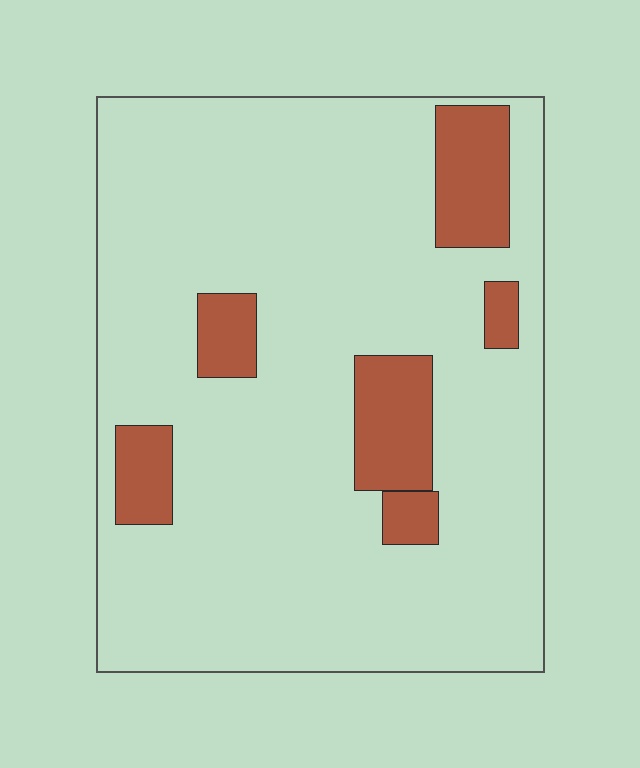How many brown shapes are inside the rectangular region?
6.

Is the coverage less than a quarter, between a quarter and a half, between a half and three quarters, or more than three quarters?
Less than a quarter.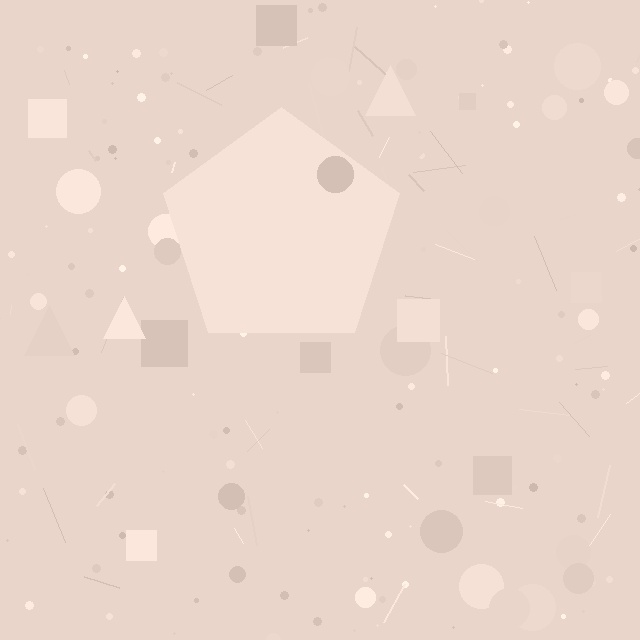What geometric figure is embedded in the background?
A pentagon is embedded in the background.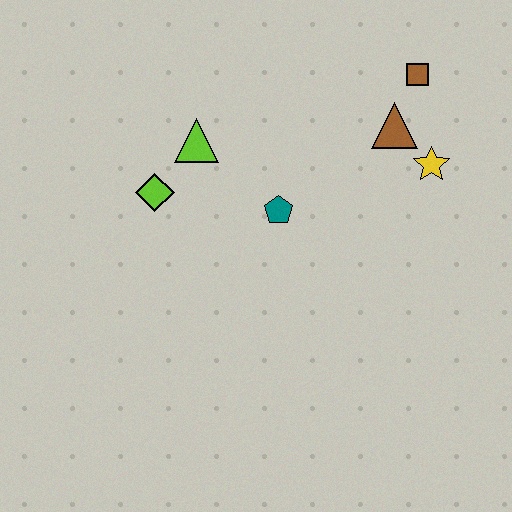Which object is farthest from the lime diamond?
The brown square is farthest from the lime diamond.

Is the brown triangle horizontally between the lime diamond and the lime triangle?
No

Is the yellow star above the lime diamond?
Yes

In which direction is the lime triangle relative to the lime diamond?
The lime triangle is above the lime diamond.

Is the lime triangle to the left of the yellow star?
Yes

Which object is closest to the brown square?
The brown triangle is closest to the brown square.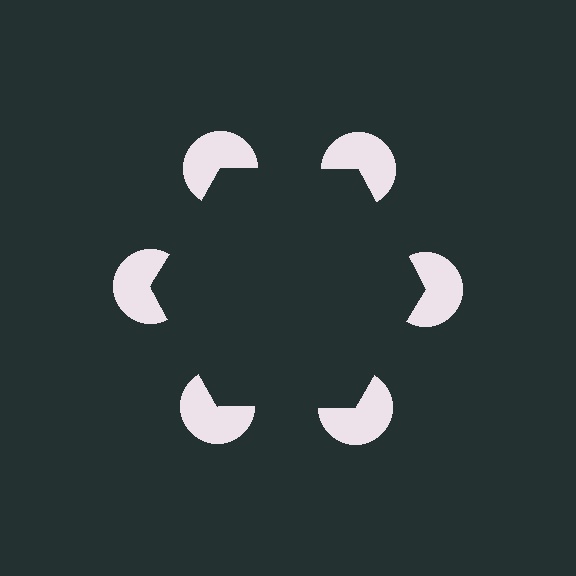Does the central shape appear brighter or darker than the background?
It typically appears slightly darker than the background, even though no actual brightness change is drawn.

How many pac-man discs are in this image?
There are 6 — one at each vertex of the illusory hexagon.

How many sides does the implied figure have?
6 sides.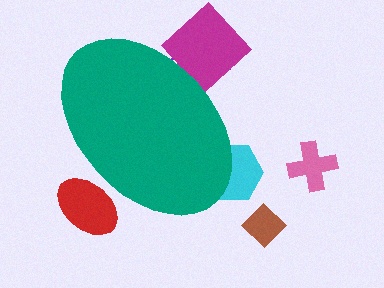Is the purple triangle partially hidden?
Yes, the purple triangle is partially hidden behind the teal ellipse.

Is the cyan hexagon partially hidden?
Yes, the cyan hexagon is partially hidden behind the teal ellipse.